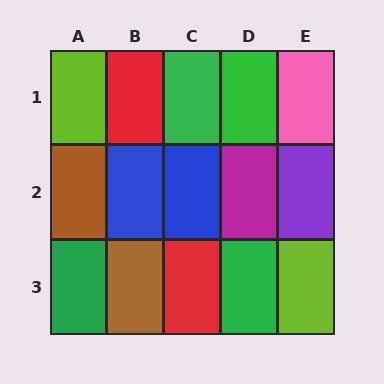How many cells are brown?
2 cells are brown.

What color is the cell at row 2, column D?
Magenta.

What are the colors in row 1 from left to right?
Lime, red, green, green, pink.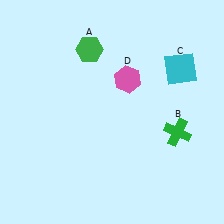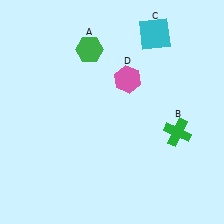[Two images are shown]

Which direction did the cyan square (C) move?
The cyan square (C) moved up.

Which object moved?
The cyan square (C) moved up.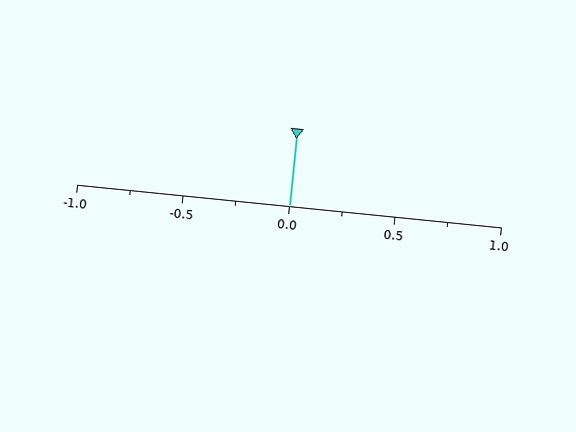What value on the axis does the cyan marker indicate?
The marker indicates approximately 0.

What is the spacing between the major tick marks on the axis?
The major ticks are spaced 0.5 apart.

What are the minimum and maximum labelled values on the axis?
The axis runs from -1.0 to 1.0.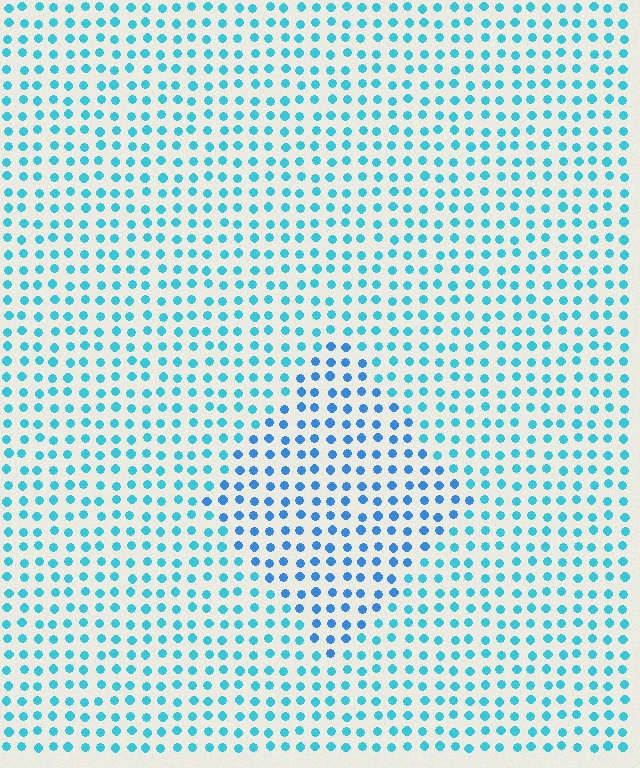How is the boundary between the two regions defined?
The boundary is defined purely by a slight shift in hue (about 24 degrees). Spacing, size, and orientation are identical on both sides.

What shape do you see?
I see a diamond.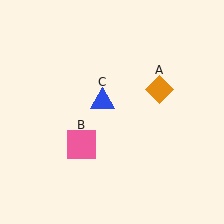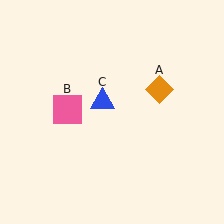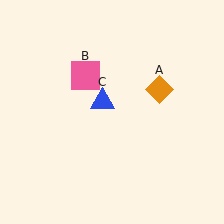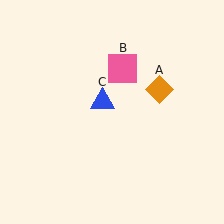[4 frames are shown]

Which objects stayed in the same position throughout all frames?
Orange diamond (object A) and blue triangle (object C) remained stationary.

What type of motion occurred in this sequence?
The pink square (object B) rotated clockwise around the center of the scene.